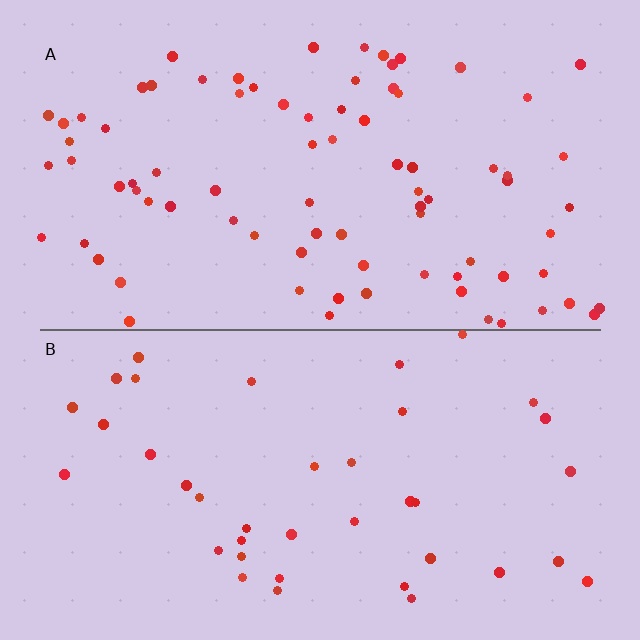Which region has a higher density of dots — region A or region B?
A (the top).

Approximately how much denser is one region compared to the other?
Approximately 2.1× — region A over region B.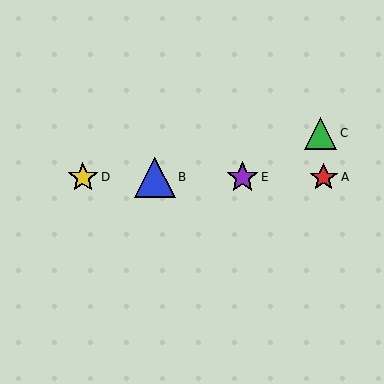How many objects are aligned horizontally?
4 objects (A, B, D, E) are aligned horizontally.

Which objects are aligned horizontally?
Objects A, B, D, E are aligned horizontally.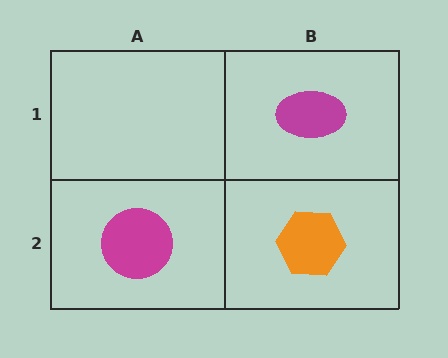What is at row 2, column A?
A magenta circle.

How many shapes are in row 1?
1 shape.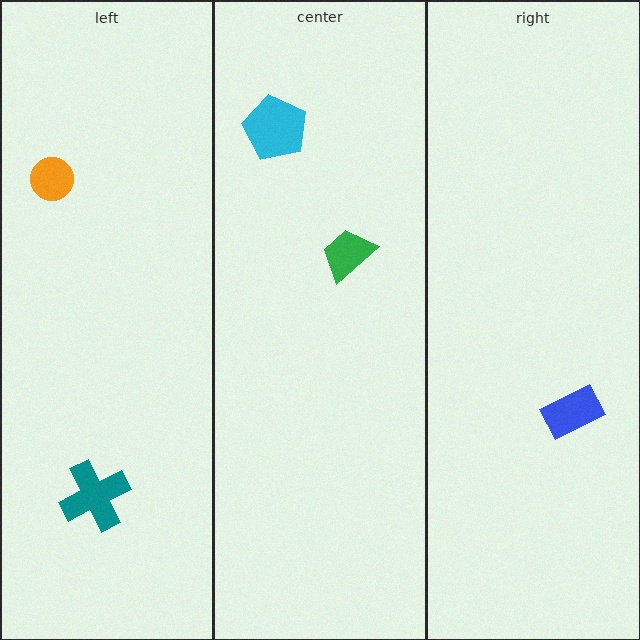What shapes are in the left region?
The teal cross, the orange circle.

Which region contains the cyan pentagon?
The center region.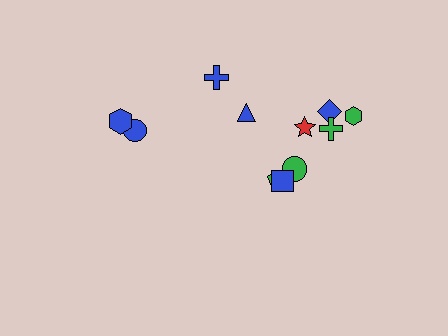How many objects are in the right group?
There are 8 objects.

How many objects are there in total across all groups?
There are 11 objects.